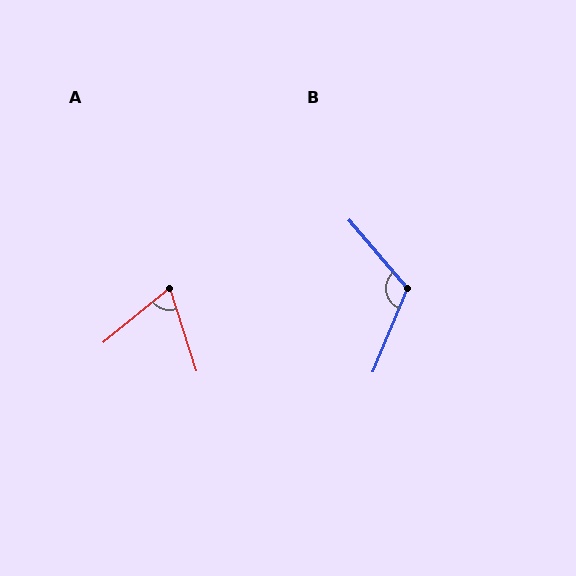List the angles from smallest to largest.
A (69°), B (117°).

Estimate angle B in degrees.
Approximately 117 degrees.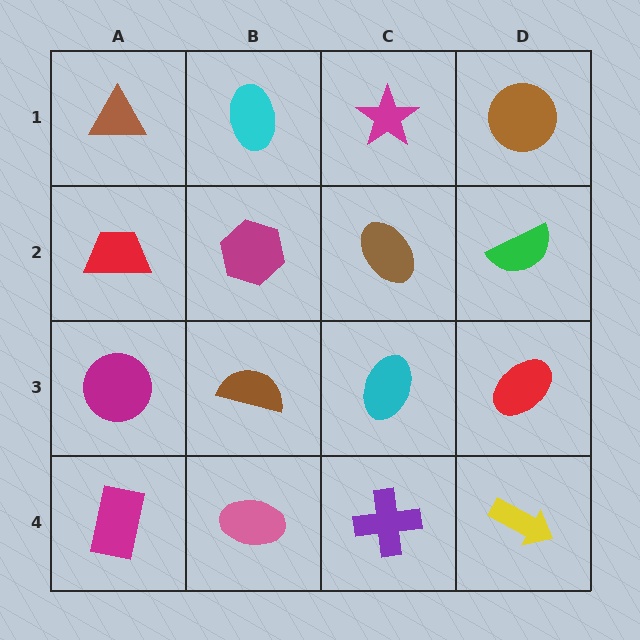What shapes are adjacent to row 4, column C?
A cyan ellipse (row 3, column C), a pink ellipse (row 4, column B), a yellow arrow (row 4, column D).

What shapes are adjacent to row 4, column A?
A magenta circle (row 3, column A), a pink ellipse (row 4, column B).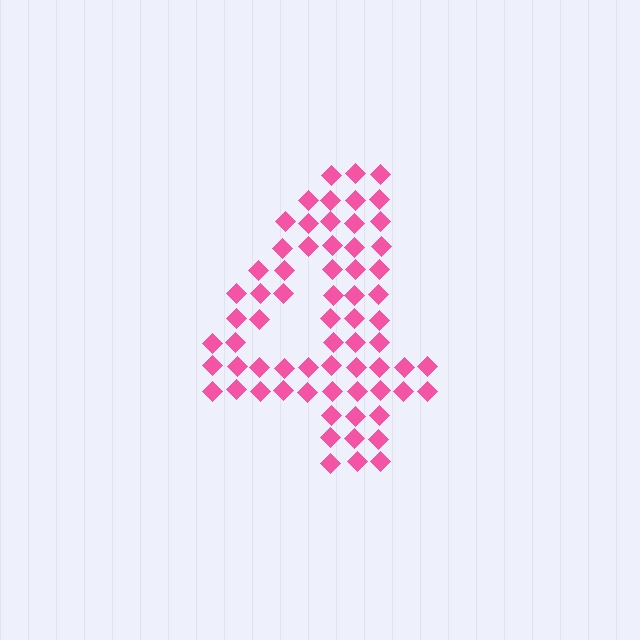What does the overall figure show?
The overall figure shows the digit 4.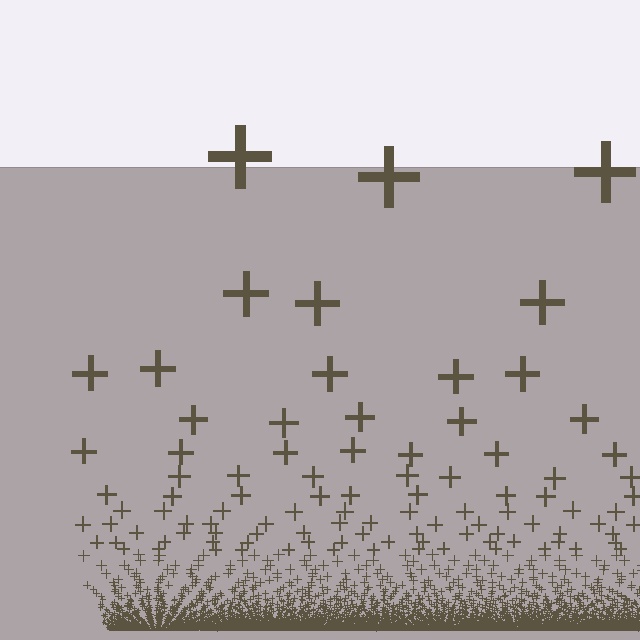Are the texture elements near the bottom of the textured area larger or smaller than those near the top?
Smaller. The gradient is inverted — elements near the bottom are smaller and denser.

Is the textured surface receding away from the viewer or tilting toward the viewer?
The surface appears to tilt toward the viewer. Texture elements get larger and sparser toward the top.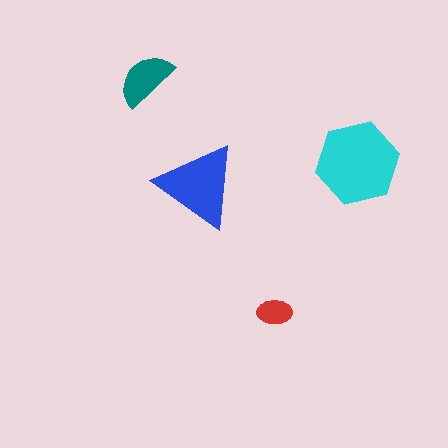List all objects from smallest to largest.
The red ellipse, the teal semicircle, the blue triangle, the cyan hexagon.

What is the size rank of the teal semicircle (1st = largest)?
3rd.